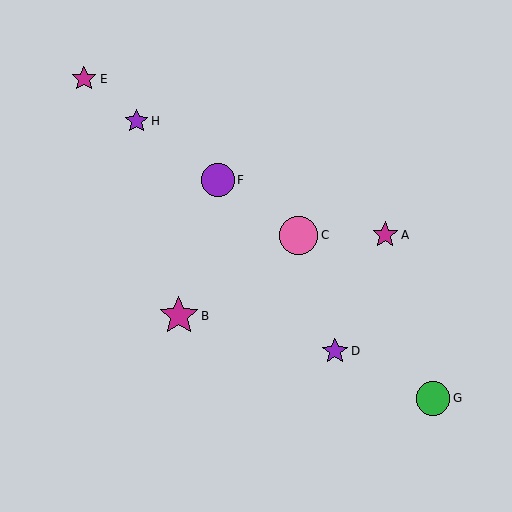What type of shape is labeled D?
Shape D is a purple star.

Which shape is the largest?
The magenta star (labeled B) is the largest.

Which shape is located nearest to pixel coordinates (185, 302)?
The magenta star (labeled B) at (179, 316) is nearest to that location.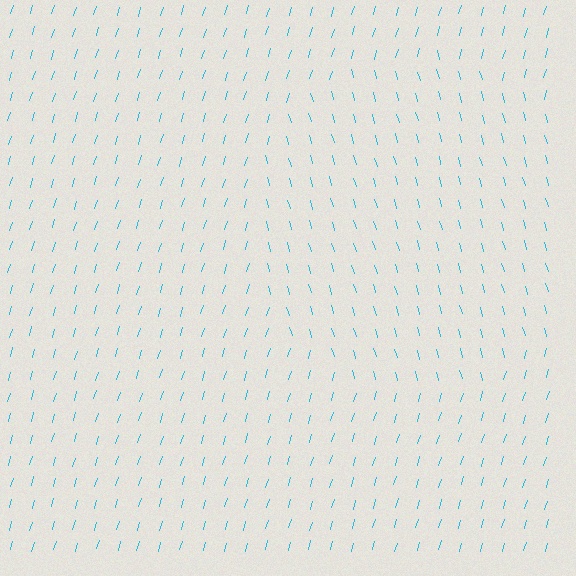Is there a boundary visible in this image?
Yes, there is a texture boundary formed by a change in line orientation.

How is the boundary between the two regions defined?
The boundary is defined purely by a change in line orientation (approximately 32 degrees difference). All lines are the same color and thickness.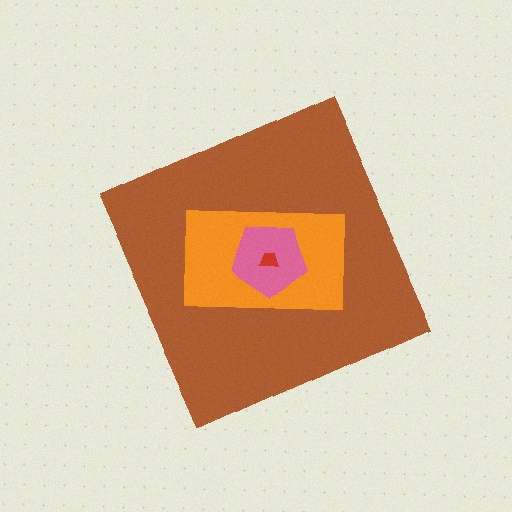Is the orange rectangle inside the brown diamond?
Yes.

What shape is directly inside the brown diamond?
The orange rectangle.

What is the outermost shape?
The brown diamond.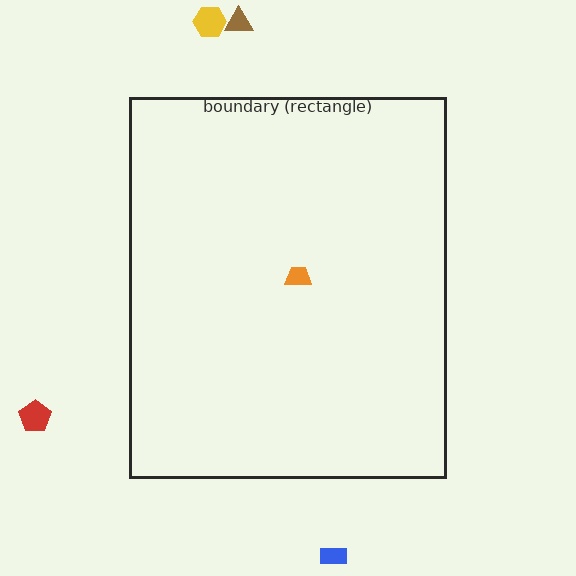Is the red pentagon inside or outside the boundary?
Outside.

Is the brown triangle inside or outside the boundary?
Outside.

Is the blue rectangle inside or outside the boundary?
Outside.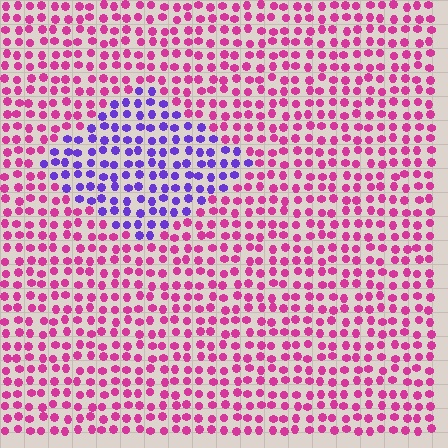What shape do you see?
I see a diamond.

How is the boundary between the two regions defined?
The boundary is defined purely by a slight shift in hue (about 62 degrees). Spacing, size, and orientation are identical on both sides.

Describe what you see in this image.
The image is filled with small magenta elements in a uniform arrangement. A diamond-shaped region is visible where the elements are tinted to a slightly different hue, forming a subtle color boundary.